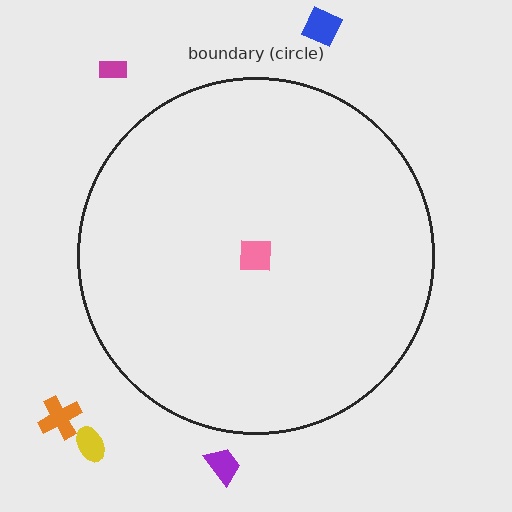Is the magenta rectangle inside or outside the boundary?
Outside.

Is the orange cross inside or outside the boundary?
Outside.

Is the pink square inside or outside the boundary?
Inside.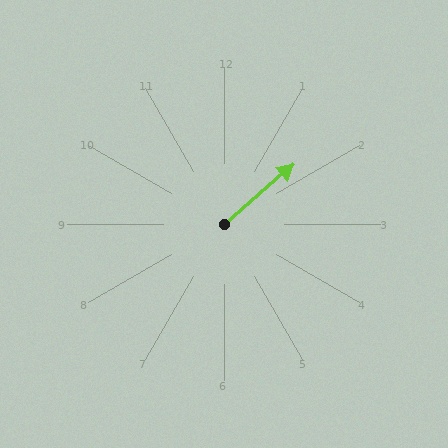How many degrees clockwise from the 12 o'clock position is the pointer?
Approximately 49 degrees.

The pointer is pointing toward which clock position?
Roughly 2 o'clock.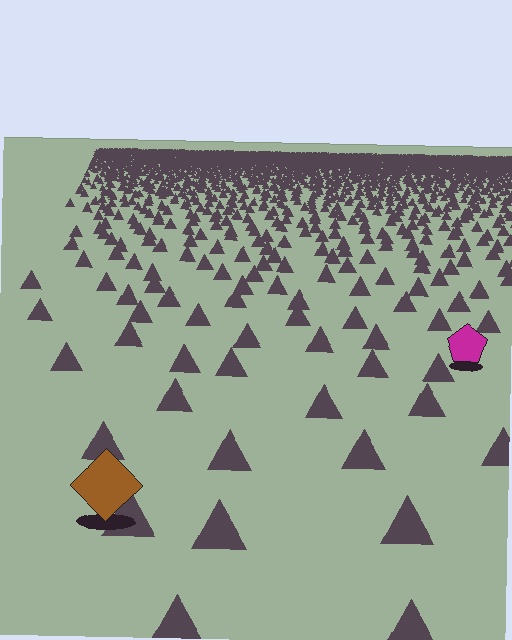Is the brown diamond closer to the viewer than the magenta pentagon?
Yes. The brown diamond is closer — you can tell from the texture gradient: the ground texture is coarser near it.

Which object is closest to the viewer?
The brown diamond is closest. The texture marks near it are larger and more spread out.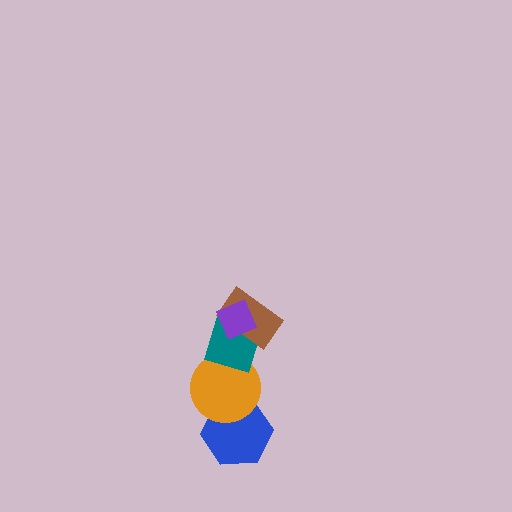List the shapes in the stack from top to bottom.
From top to bottom: the purple diamond, the brown rectangle, the teal diamond, the orange circle, the blue hexagon.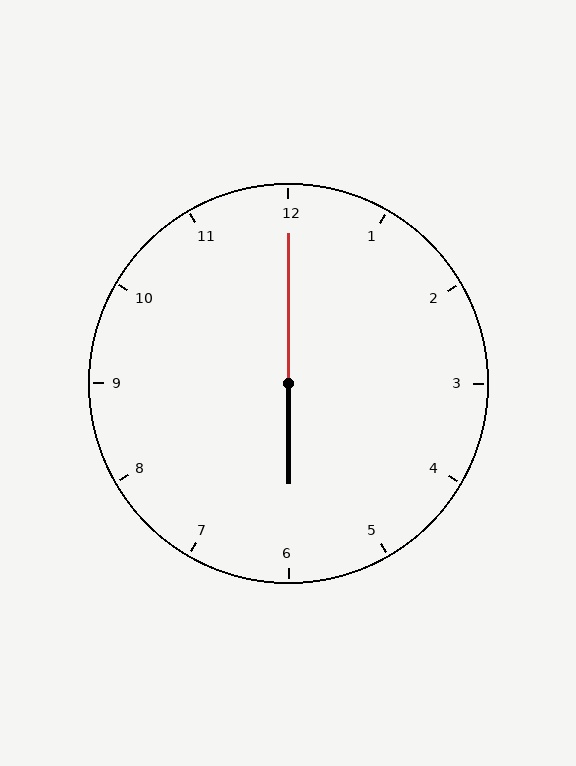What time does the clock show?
6:00.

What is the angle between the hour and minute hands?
Approximately 180 degrees.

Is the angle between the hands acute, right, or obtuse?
It is obtuse.